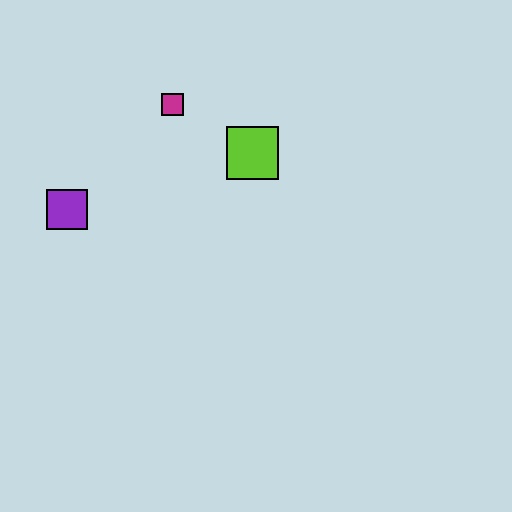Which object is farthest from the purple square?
The lime square is farthest from the purple square.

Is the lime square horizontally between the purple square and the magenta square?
No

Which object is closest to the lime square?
The magenta square is closest to the lime square.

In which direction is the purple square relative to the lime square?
The purple square is to the left of the lime square.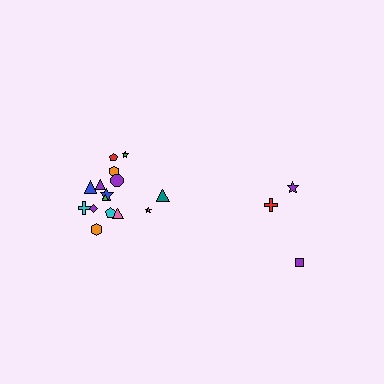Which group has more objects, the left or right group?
The left group.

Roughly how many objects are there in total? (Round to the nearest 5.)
Roughly 20 objects in total.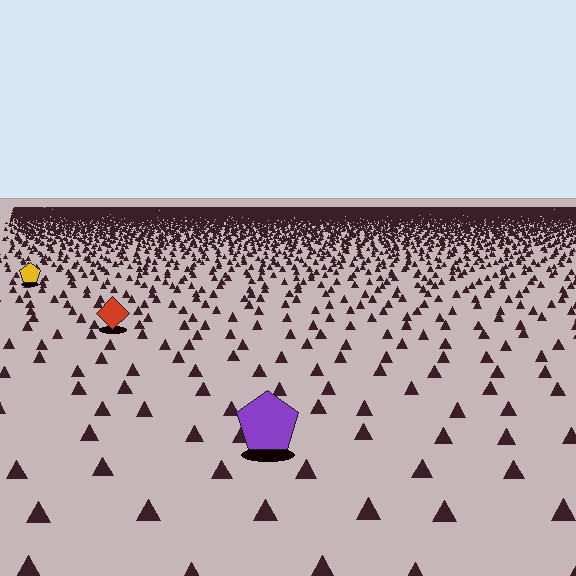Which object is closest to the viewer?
The purple pentagon is closest. The texture marks near it are larger and more spread out.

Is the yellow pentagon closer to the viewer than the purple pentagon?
No. The purple pentagon is closer — you can tell from the texture gradient: the ground texture is coarser near it.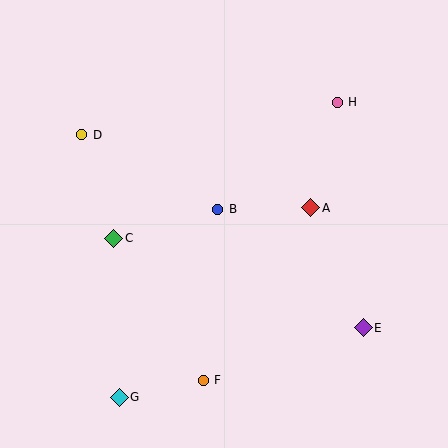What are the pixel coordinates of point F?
Point F is at (203, 380).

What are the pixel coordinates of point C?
Point C is at (114, 238).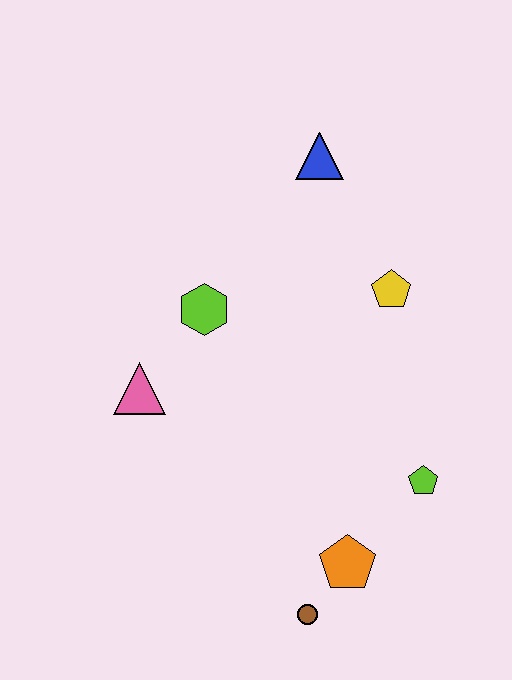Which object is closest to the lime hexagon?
The pink triangle is closest to the lime hexagon.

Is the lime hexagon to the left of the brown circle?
Yes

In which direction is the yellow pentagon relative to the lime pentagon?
The yellow pentagon is above the lime pentagon.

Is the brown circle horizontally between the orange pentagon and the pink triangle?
Yes